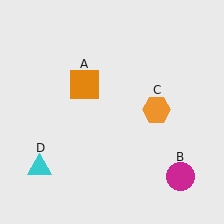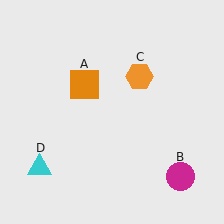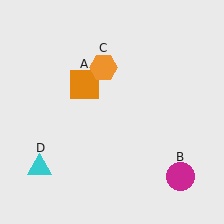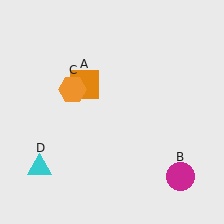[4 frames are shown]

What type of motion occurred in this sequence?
The orange hexagon (object C) rotated counterclockwise around the center of the scene.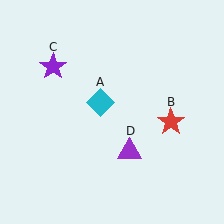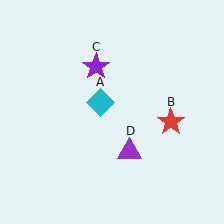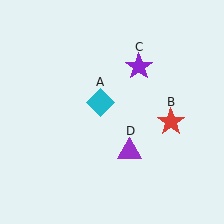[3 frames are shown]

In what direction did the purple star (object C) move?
The purple star (object C) moved right.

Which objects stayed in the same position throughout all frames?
Cyan diamond (object A) and red star (object B) and purple triangle (object D) remained stationary.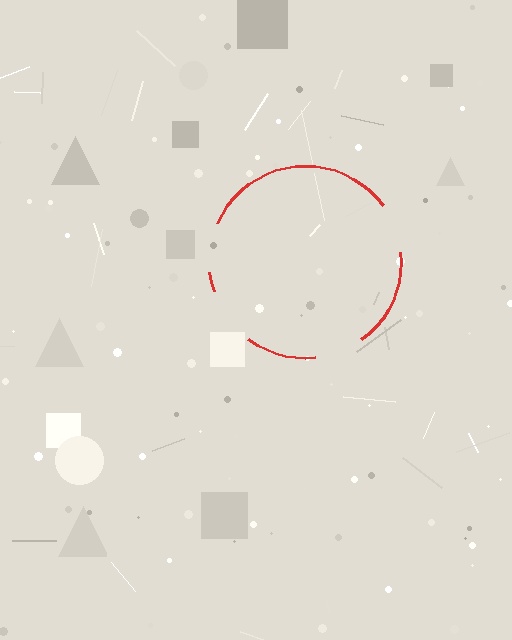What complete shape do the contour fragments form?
The contour fragments form a circle.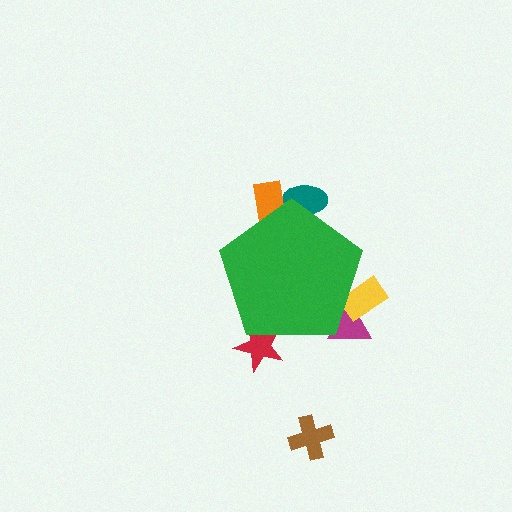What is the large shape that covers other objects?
A green pentagon.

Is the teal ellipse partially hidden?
Yes, the teal ellipse is partially hidden behind the green pentagon.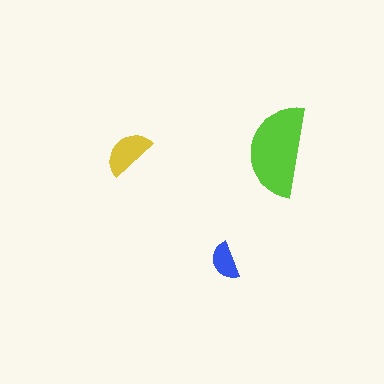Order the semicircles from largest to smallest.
the lime one, the yellow one, the blue one.